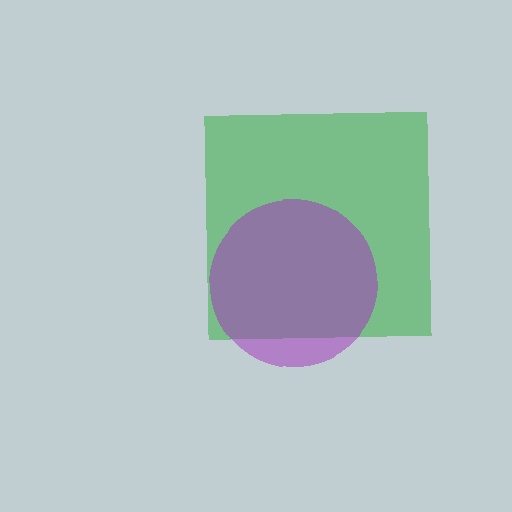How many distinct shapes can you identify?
There are 2 distinct shapes: a green square, a purple circle.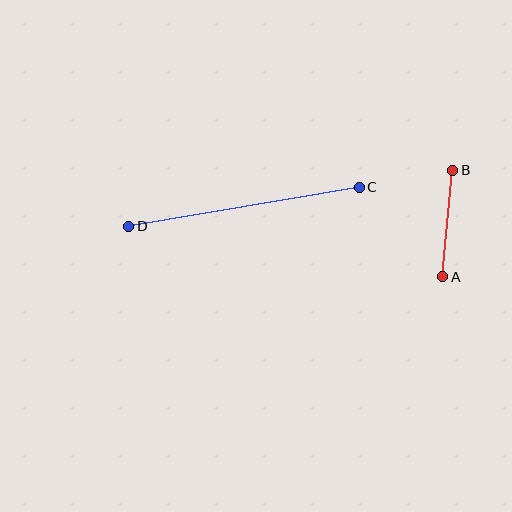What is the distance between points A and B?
The distance is approximately 107 pixels.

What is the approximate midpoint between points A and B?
The midpoint is at approximately (448, 223) pixels.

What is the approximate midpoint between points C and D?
The midpoint is at approximately (244, 207) pixels.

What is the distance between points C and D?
The distance is approximately 234 pixels.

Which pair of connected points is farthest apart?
Points C and D are farthest apart.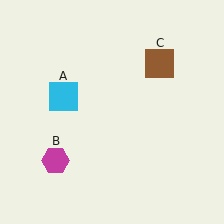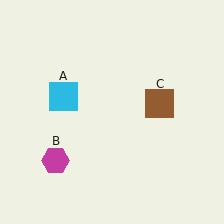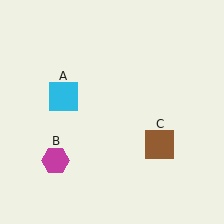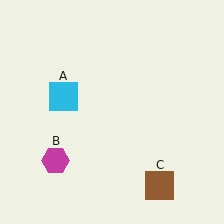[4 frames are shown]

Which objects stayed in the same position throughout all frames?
Cyan square (object A) and magenta hexagon (object B) remained stationary.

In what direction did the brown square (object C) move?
The brown square (object C) moved down.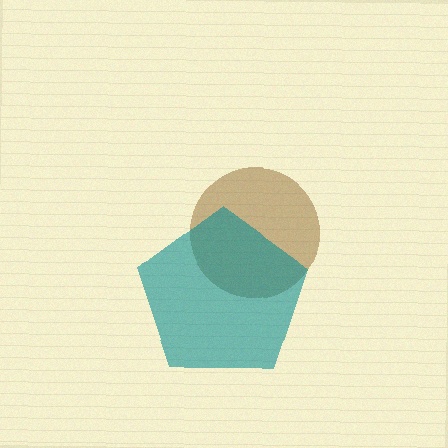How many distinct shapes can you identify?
There are 2 distinct shapes: a brown circle, a teal pentagon.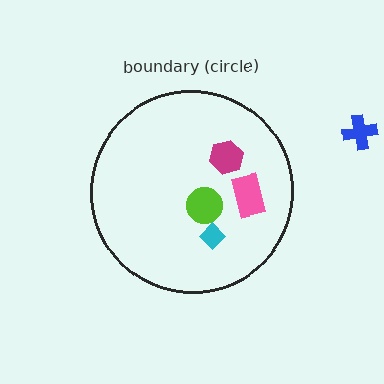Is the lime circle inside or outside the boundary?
Inside.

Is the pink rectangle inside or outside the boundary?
Inside.